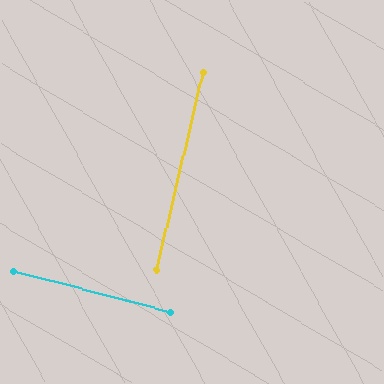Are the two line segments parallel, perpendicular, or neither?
Perpendicular — they meet at approximately 89°.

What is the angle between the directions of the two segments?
Approximately 89 degrees.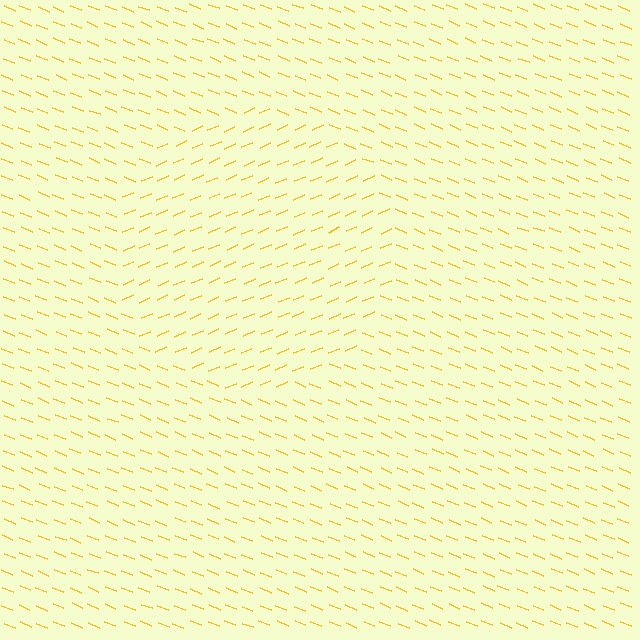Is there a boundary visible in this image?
Yes, there is a texture boundary formed by a change in line orientation.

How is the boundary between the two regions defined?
The boundary is defined purely by a change in line orientation (approximately 45 degrees difference). All lines are the same color and thickness.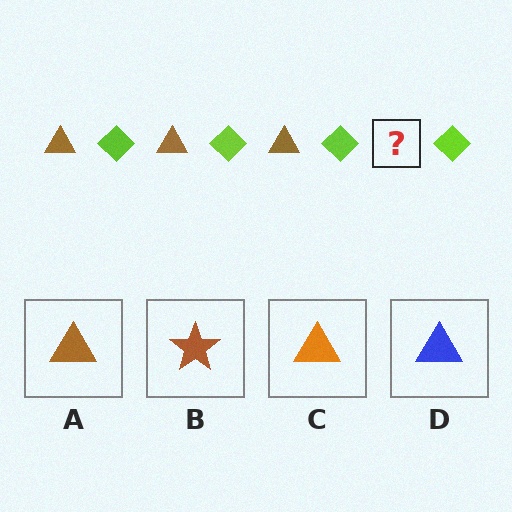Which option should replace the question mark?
Option A.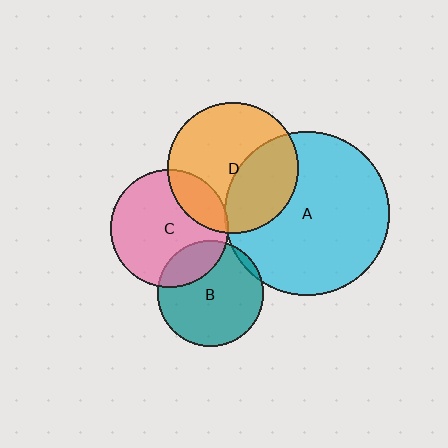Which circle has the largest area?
Circle A (cyan).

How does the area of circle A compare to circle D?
Approximately 1.6 times.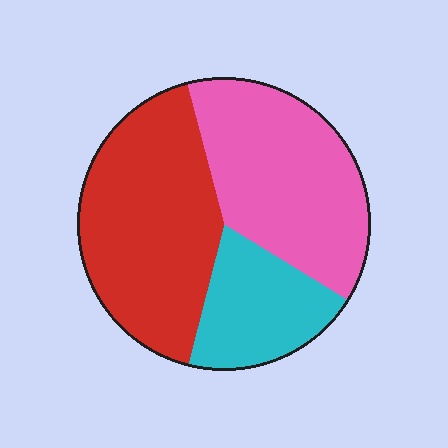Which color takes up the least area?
Cyan, at roughly 20%.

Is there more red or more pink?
Red.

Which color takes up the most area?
Red, at roughly 40%.